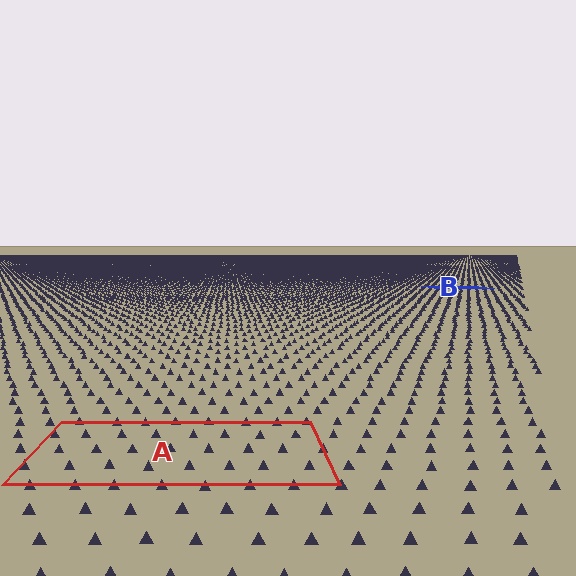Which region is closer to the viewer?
Region A is closer. The texture elements there are larger and more spread out.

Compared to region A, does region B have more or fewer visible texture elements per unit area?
Region B has more texture elements per unit area — they are packed more densely because it is farther away.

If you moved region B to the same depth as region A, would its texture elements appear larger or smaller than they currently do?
They would appear larger. At a closer depth, the same texture elements are projected at a bigger on-screen size.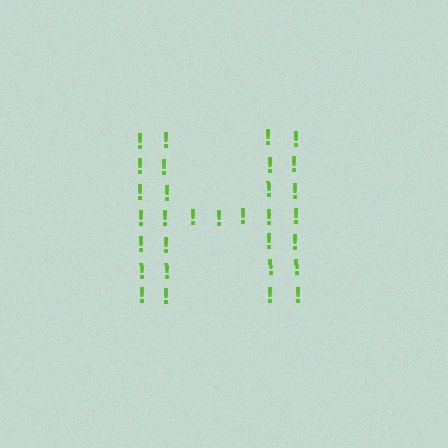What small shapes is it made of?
It is made of small exclamation marks.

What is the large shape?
The large shape is the letter H.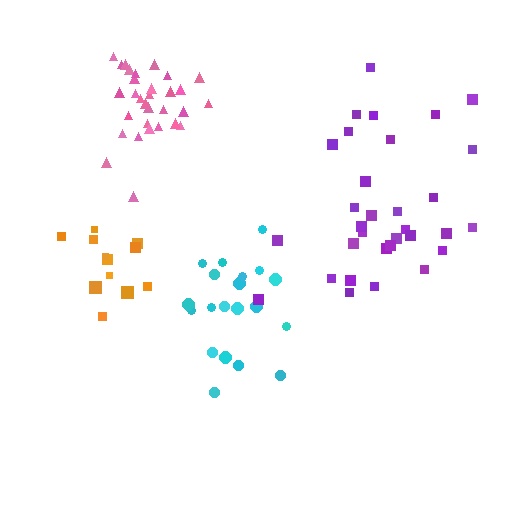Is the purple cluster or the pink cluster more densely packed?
Pink.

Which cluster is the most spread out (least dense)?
Purple.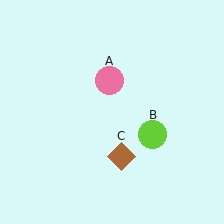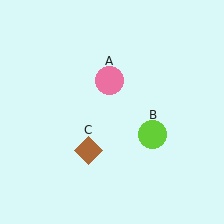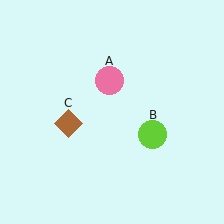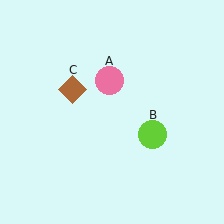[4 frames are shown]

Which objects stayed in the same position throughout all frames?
Pink circle (object A) and lime circle (object B) remained stationary.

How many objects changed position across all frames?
1 object changed position: brown diamond (object C).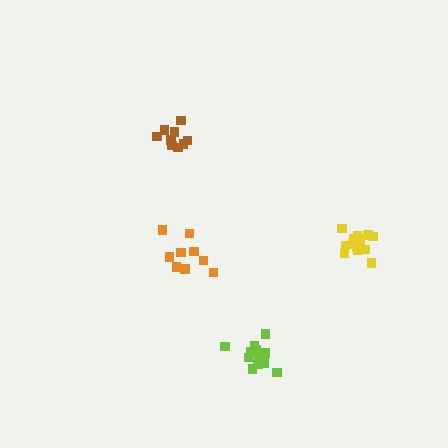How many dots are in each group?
Group 1: 14 dots, Group 2: 15 dots, Group 3: 9 dots, Group 4: 9 dots (47 total).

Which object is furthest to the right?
The yellow cluster is rightmost.